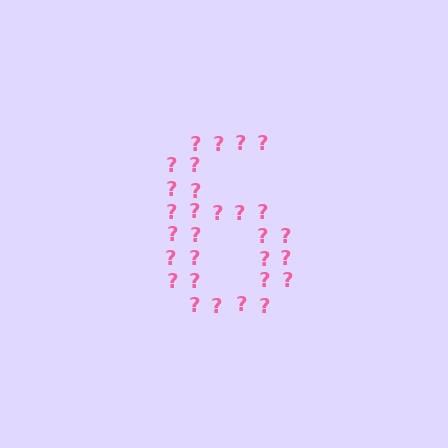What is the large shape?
The large shape is the digit 6.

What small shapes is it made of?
It is made of small question marks.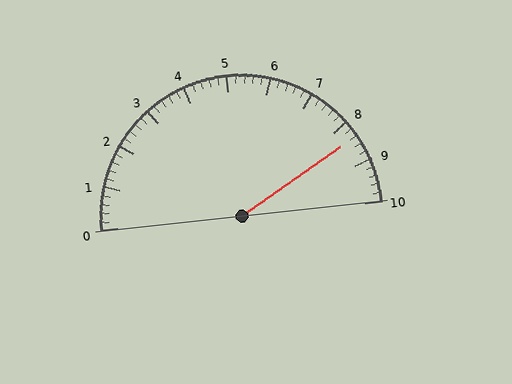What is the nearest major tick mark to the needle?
The nearest major tick mark is 8.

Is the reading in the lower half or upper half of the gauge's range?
The reading is in the upper half of the range (0 to 10).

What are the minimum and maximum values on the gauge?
The gauge ranges from 0 to 10.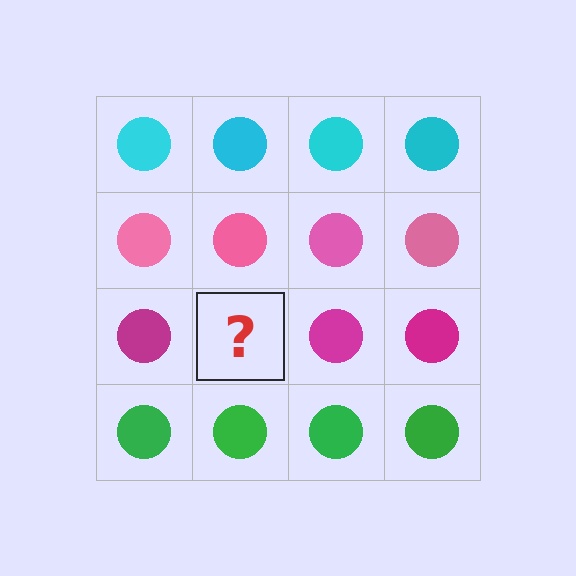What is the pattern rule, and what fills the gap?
The rule is that each row has a consistent color. The gap should be filled with a magenta circle.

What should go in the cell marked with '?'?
The missing cell should contain a magenta circle.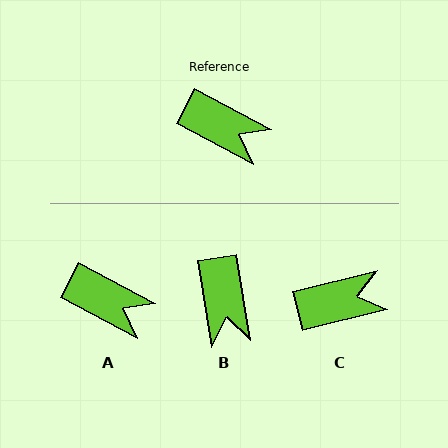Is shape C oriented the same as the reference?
No, it is off by about 42 degrees.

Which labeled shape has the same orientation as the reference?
A.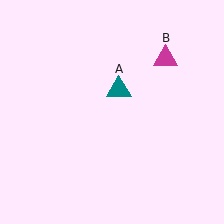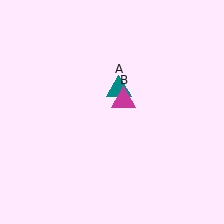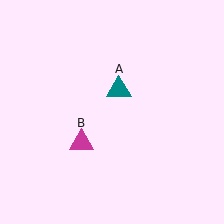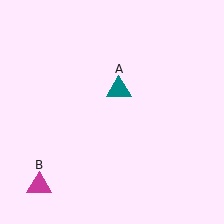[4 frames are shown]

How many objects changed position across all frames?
1 object changed position: magenta triangle (object B).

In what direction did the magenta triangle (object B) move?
The magenta triangle (object B) moved down and to the left.